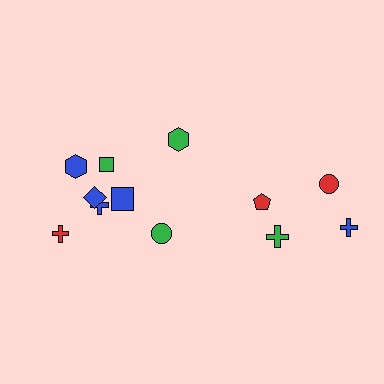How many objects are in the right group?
There are 4 objects.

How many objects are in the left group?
There are 8 objects.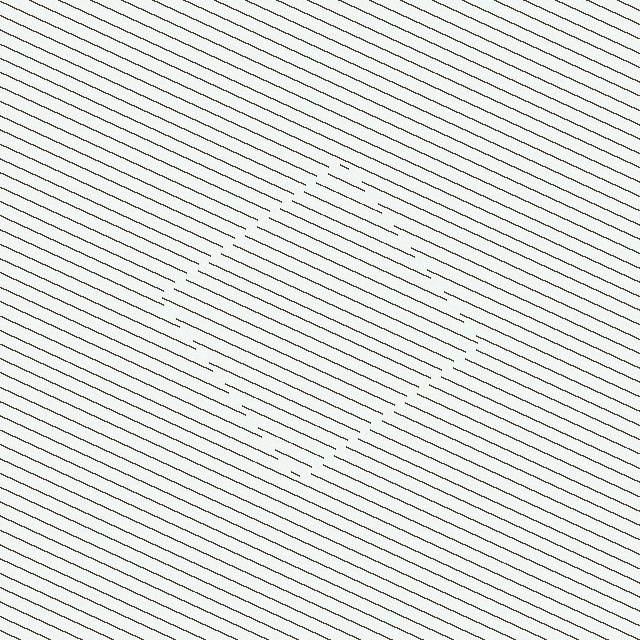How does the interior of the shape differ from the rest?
The interior of the shape contains the same grating, shifted by half a period — the contour is defined by the phase discontinuity where line-ends from the inner and outer gratings abut.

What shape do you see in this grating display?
An illusory square. The interior of the shape contains the same grating, shifted by half a period — the contour is defined by the phase discontinuity where line-ends from the inner and outer gratings abut.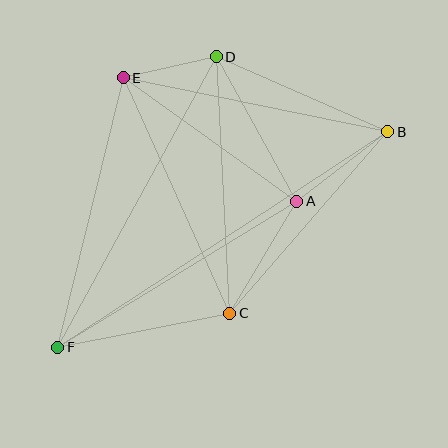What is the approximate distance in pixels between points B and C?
The distance between B and C is approximately 241 pixels.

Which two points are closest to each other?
Points D and E are closest to each other.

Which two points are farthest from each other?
Points B and F are farthest from each other.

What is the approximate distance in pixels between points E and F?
The distance between E and F is approximately 277 pixels.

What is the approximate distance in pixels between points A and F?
The distance between A and F is approximately 280 pixels.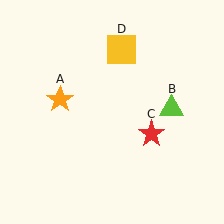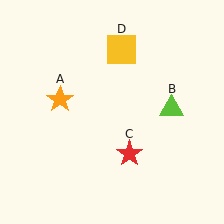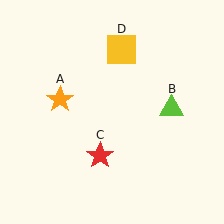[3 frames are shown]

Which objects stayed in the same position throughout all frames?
Orange star (object A) and lime triangle (object B) and yellow square (object D) remained stationary.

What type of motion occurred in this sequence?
The red star (object C) rotated clockwise around the center of the scene.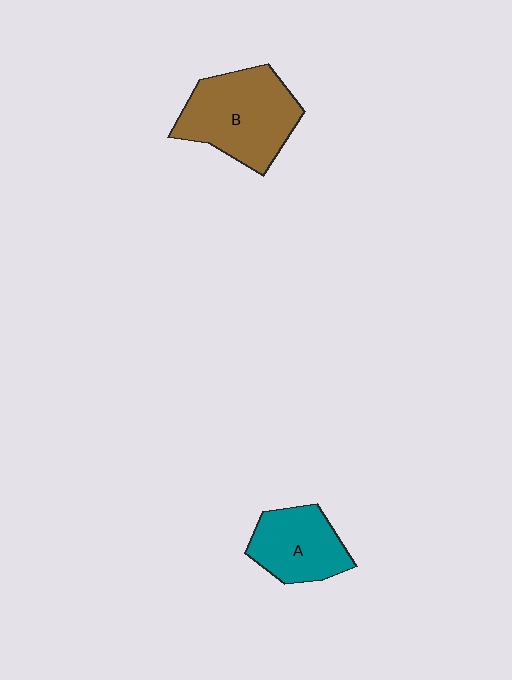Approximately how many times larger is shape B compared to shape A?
Approximately 1.5 times.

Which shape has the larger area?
Shape B (brown).